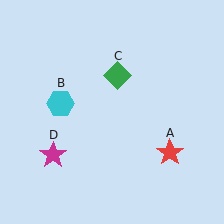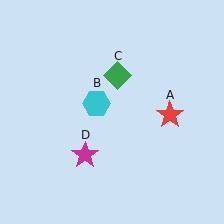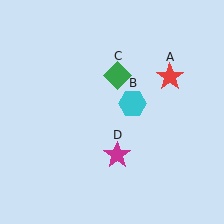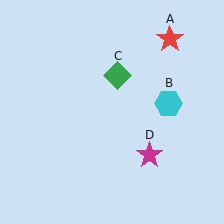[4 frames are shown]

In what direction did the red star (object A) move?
The red star (object A) moved up.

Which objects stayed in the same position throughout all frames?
Green diamond (object C) remained stationary.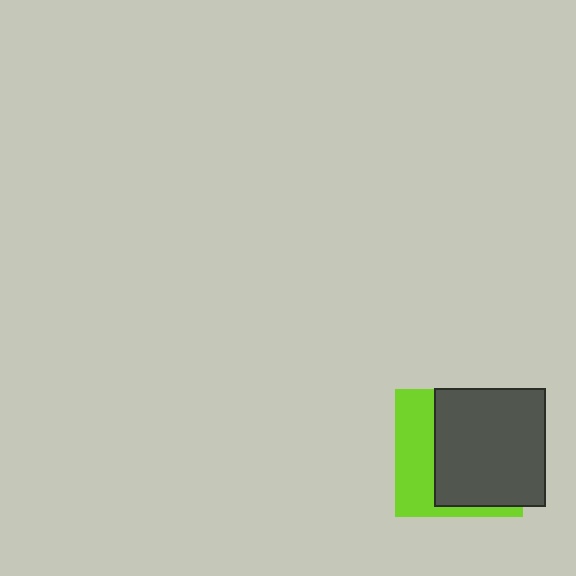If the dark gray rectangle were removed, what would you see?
You would see the complete lime square.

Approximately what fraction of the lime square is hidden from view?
Roughly 65% of the lime square is hidden behind the dark gray rectangle.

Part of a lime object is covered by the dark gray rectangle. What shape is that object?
It is a square.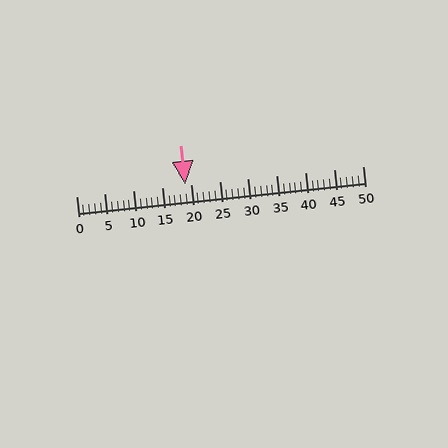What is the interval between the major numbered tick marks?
The major tick marks are spaced 5 units apart.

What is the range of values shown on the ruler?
The ruler shows values from 0 to 50.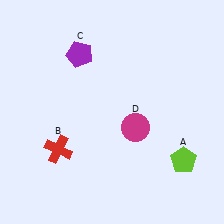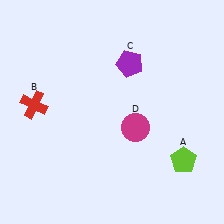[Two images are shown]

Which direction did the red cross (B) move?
The red cross (B) moved up.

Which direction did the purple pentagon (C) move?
The purple pentagon (C) moved right.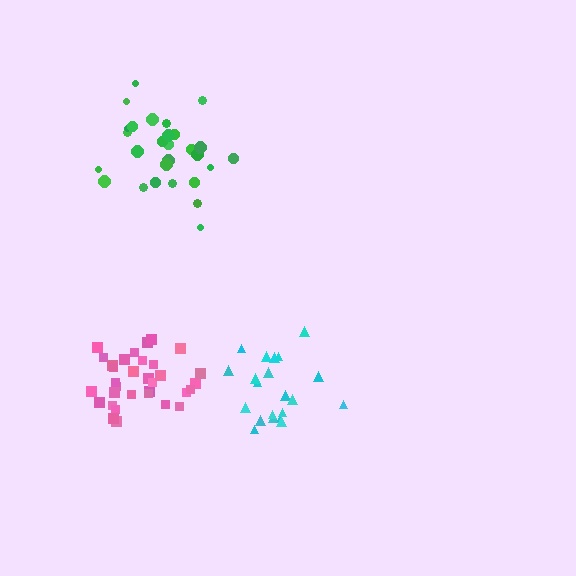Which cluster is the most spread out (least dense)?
Green.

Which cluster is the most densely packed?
Pink.